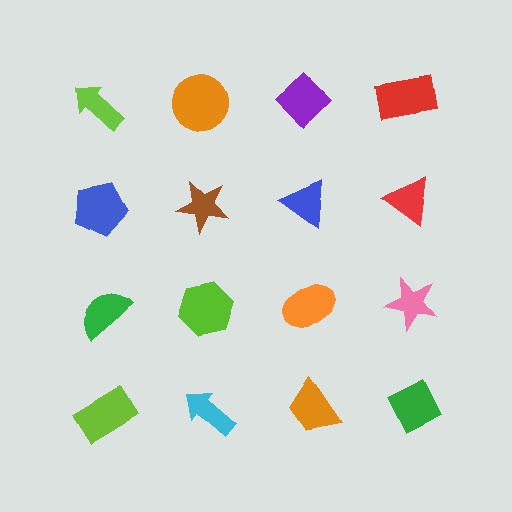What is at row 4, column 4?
A green diamond.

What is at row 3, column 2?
A lime hexagon.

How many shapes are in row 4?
4 shapes.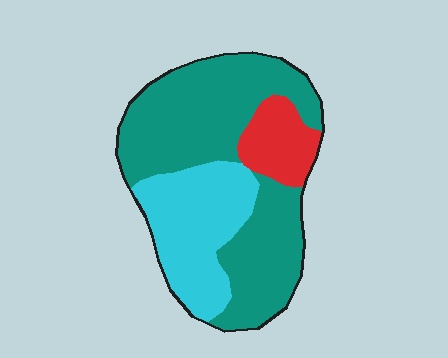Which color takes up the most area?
Teal, at roughly 60%.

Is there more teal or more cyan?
Teal.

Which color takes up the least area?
Red, at roughly 10%.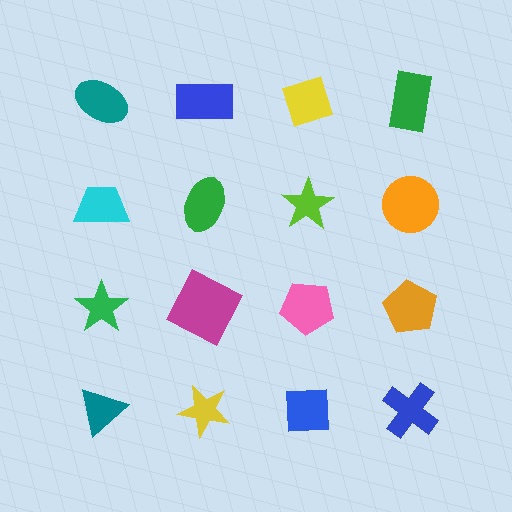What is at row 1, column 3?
A yellow diamond.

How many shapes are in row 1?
4 shapes.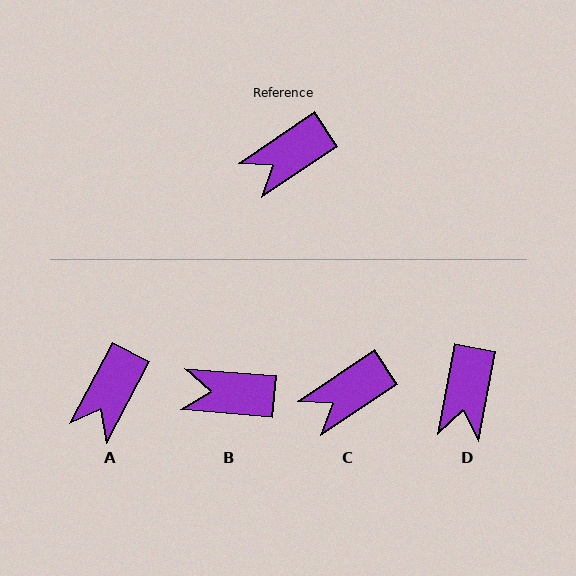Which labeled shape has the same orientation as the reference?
C.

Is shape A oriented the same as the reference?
No, it is off by about 28 degrees.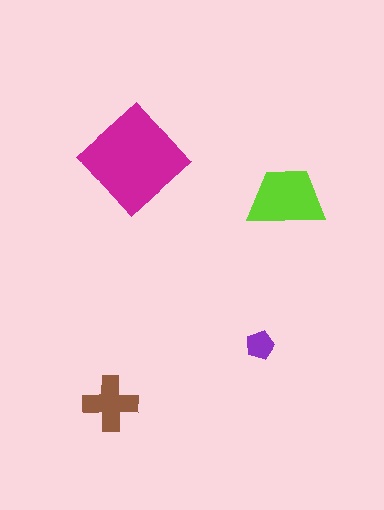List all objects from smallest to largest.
The purple pentagon, the brown cross, the lime trapezoid, the magenta diamond.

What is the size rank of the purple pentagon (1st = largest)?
4th.